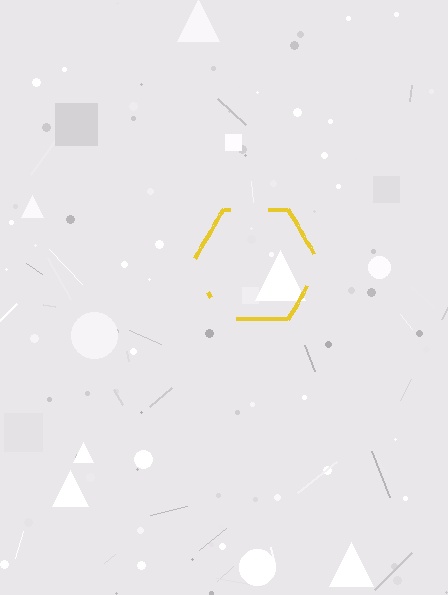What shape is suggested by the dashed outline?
The dashed outline suggests a hexagon.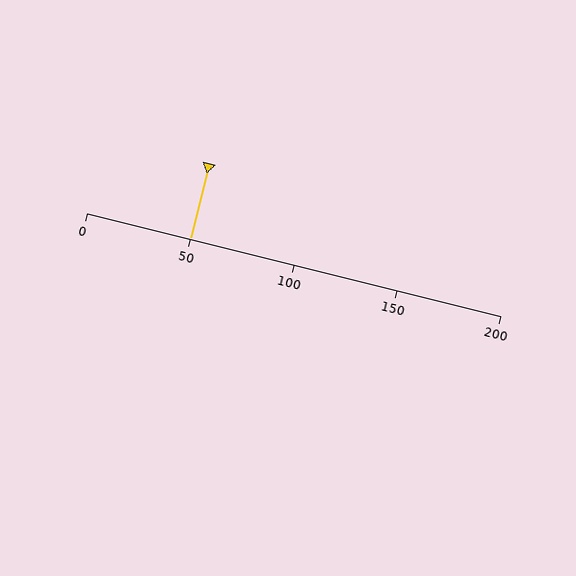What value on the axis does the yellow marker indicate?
The marker indicates approximately 50.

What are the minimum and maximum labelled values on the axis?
The axis runs from 0 to 200.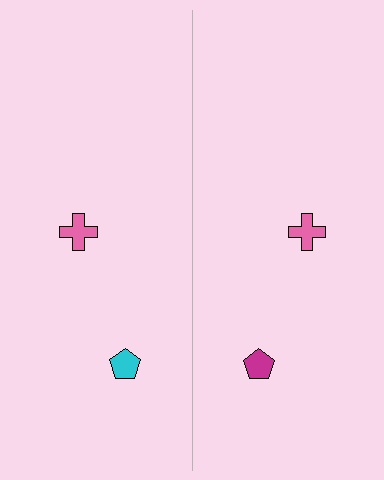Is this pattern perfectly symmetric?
No, the pattern is not perfectly symmetric. The magenta pentagon on the right side breaks the symmetry — its mirror counterpart is cyan.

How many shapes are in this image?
There are 4 shapes in this image.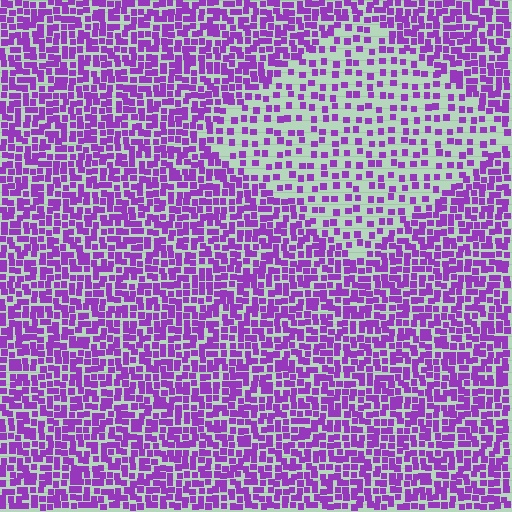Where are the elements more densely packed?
The elements are more densely packed outside the diamond boundary.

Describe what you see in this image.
The image contains small purple elements arranged at two different densities. A diamond-shaped region is visible where the elements are less densely packed than the surrounding area.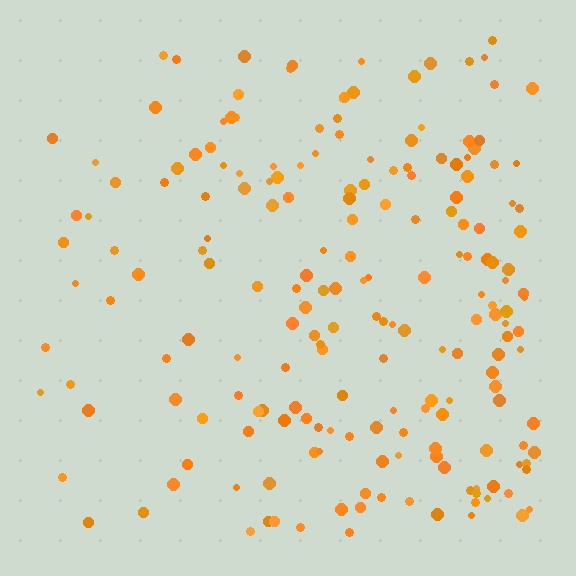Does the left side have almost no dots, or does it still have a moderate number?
Still a moderate number, just noticeably fewer than the right.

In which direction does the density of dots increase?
From left to right, with the right side densest.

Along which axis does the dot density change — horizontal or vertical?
Horizontal.